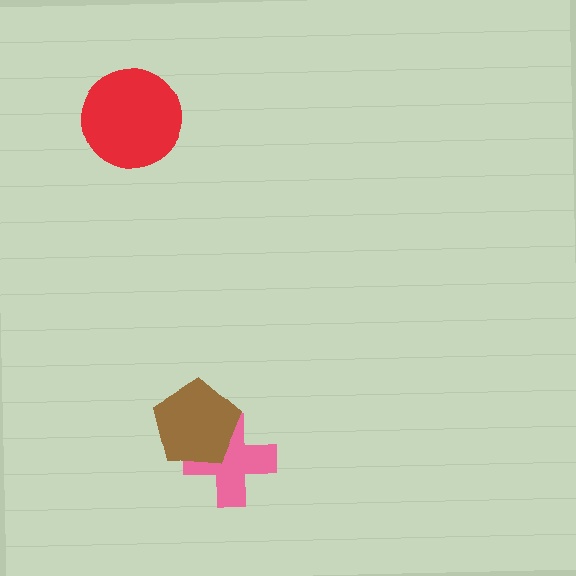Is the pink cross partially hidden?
Yes, it is partially covered by another shape.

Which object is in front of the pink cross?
The brown pentagon is in front of the pink cross.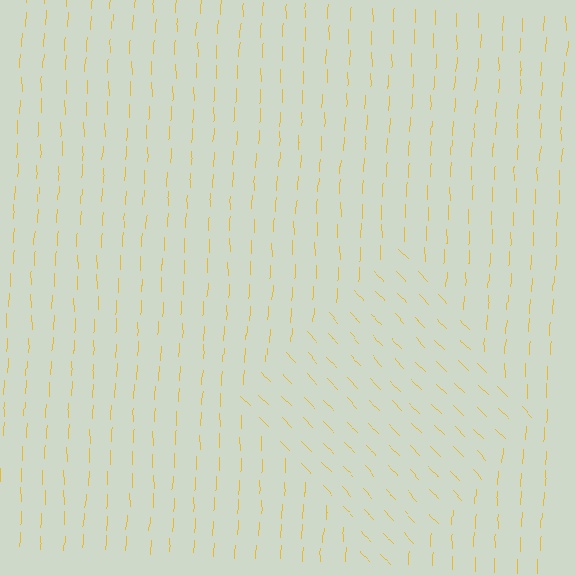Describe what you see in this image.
The image is filled with small yellow line segments. A diamond region in the image has lines oriented differently from the surrounding lines, creating a visible texture boundary.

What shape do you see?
I see a diamond.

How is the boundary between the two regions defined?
The boundary is defined purely by a change in line orientation (approximately 45 degrees difference). All lines are the same color and thickness.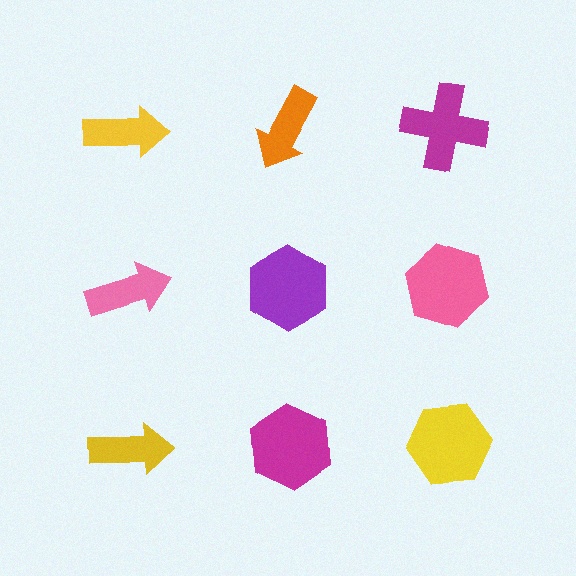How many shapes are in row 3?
3 shapes.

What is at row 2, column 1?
A pink arrow.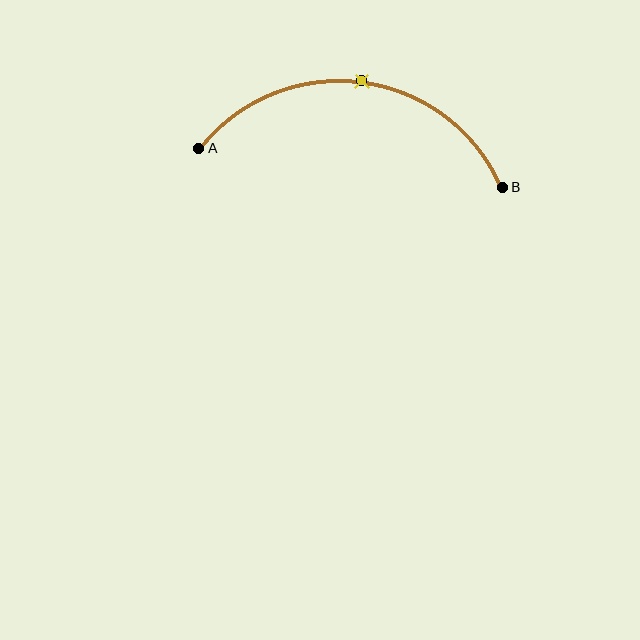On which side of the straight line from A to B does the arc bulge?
The arc bulges above the straight line connecting A and B.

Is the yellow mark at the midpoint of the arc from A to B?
Yes. The yellow mark lies on the arc at equal arc-length from both A and B — it is the arc midpoint.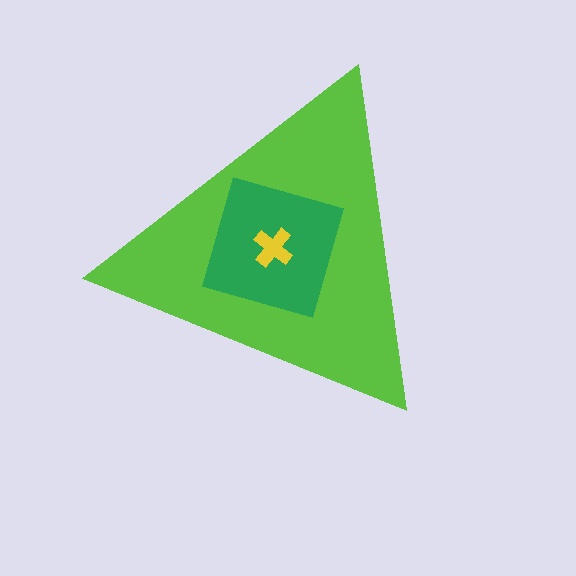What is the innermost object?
The yellow cross.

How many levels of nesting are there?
3.